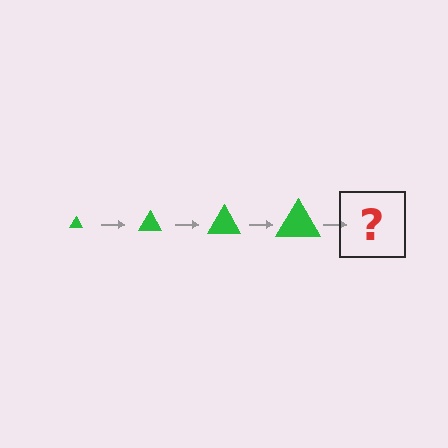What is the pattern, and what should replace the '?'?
The pattern is that the triangle gets progressively larger each step. The '?' should be a green triangle, larger than the previous one.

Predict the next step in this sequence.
The next step is a green triangle, larger than the previous one.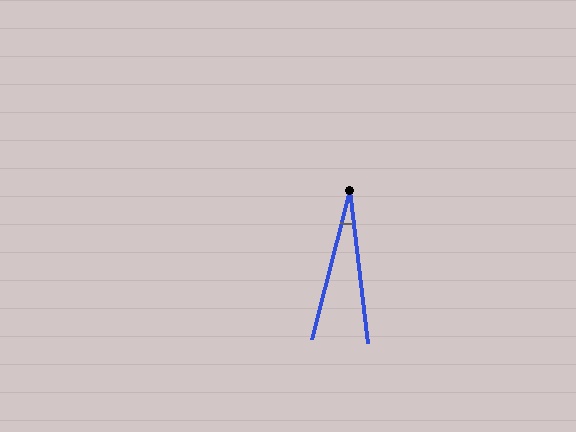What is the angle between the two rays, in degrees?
Approximately 21 degrees.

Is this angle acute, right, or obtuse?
It is acute.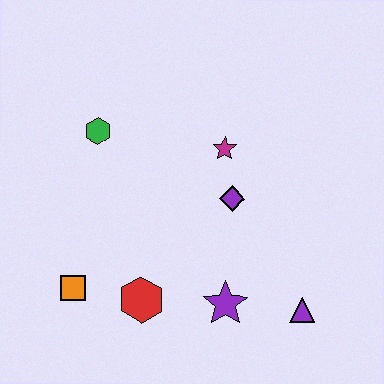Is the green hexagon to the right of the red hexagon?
No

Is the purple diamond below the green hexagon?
Yes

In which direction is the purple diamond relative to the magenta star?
The purple diamond is below the magenta star.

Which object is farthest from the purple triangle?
The green hexagon is farthest from the purple triangle.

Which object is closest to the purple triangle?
The purple star is closest to the purple triangle.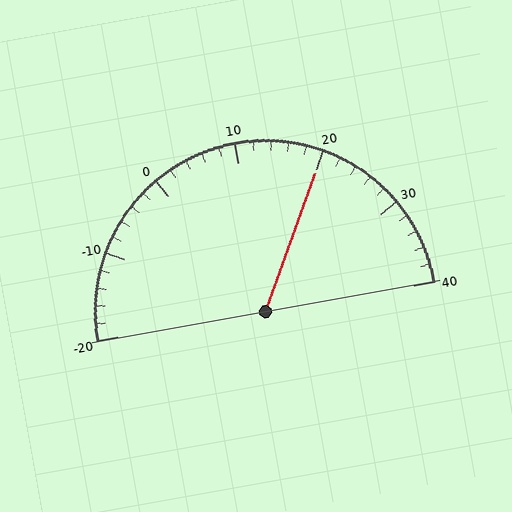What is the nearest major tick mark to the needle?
The nearest major tick mark is 20.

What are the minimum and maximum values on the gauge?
The gauge ranges from -20 to 40.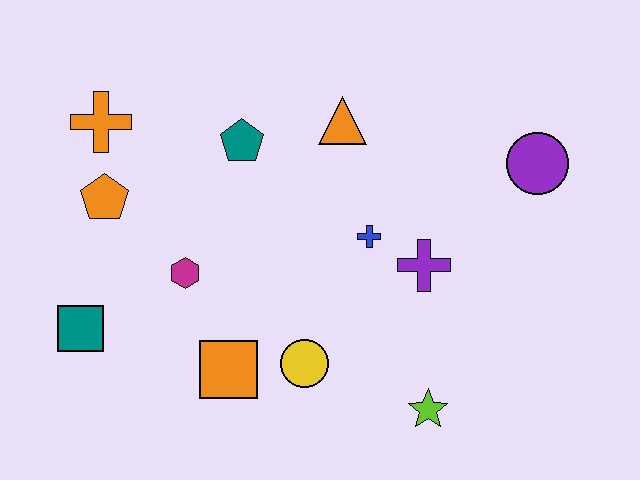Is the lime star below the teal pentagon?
Yes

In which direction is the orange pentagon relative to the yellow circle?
The orange pentagon is to the left of the yellow circle.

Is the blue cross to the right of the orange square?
Yes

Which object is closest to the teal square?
The magenta hexagon is closest to the teal square.